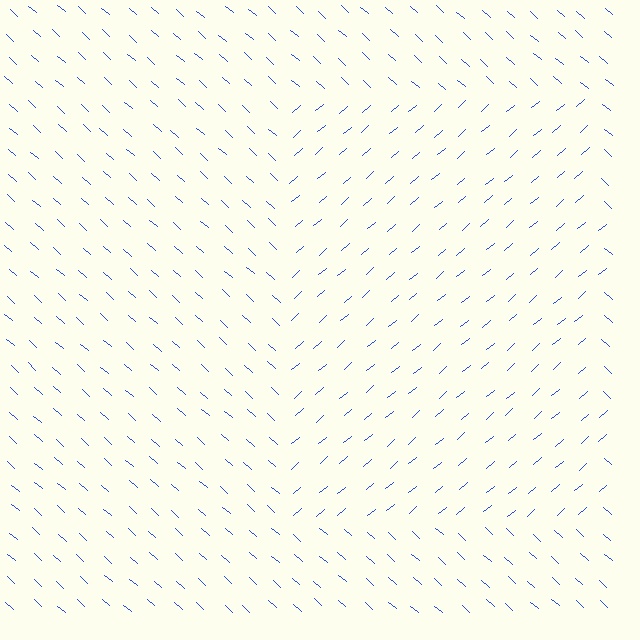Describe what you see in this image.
The image is filled with small blue line segments. A rectangle region in the image has lines oriented differently from the surrounding lines, creating a visible texture boundary.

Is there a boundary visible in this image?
Yes, there is a texture boundary formed by a change in line orientation.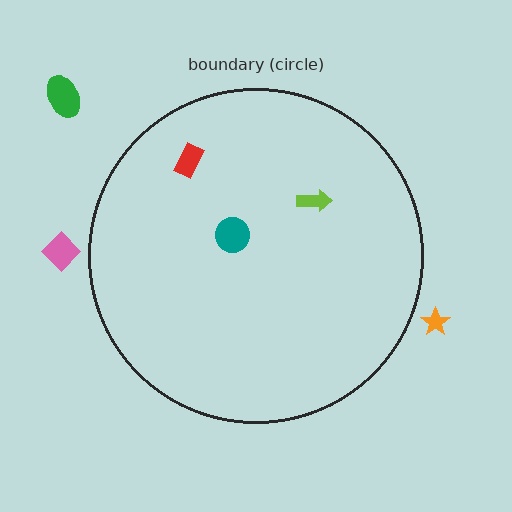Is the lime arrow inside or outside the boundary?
Inside.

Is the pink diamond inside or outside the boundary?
Outside.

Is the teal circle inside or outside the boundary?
Inside.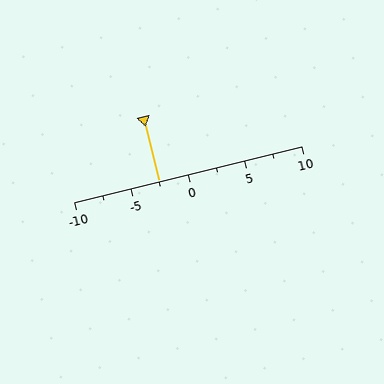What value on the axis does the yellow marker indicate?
The marker indicates approximately -2.5.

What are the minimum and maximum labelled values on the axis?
The axis runs from -10 to 10.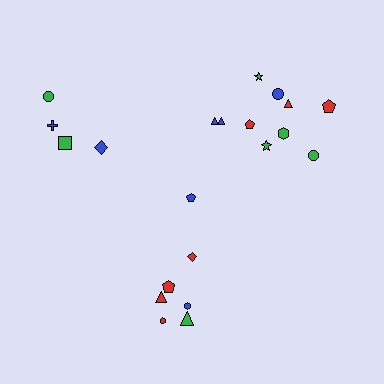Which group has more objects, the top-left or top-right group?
The top-right group.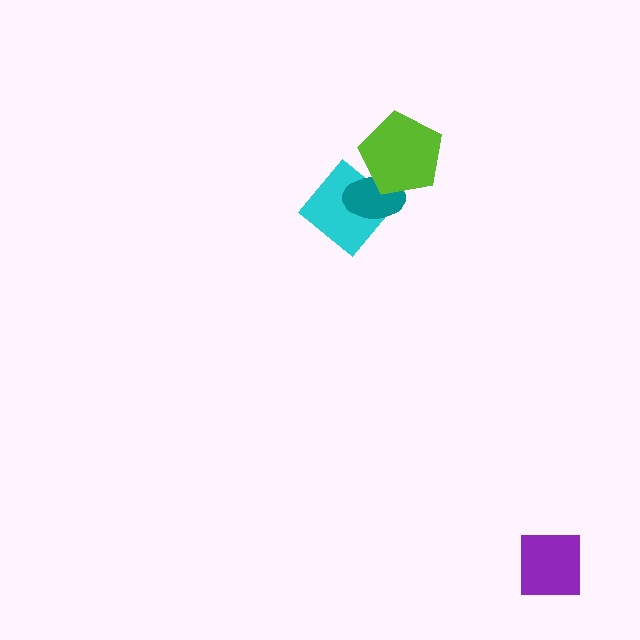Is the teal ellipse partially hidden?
Yes, it is partially covered by another shape.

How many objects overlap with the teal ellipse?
2 objects overlap with the teal ellipse.